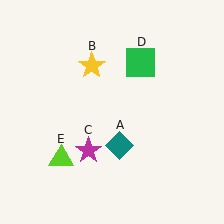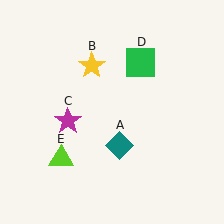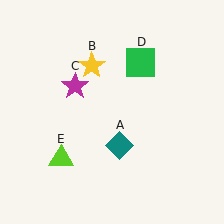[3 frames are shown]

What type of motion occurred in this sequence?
The magenta star (object C) rotated clockwise around the center of the scene.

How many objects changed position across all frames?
1 object changed position: magenta star (object C).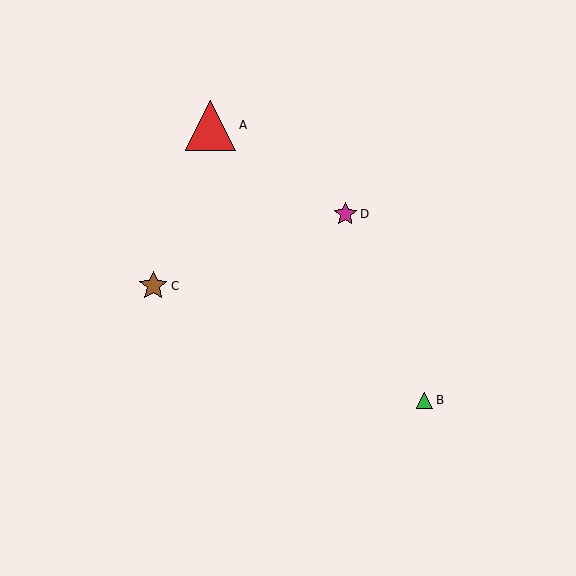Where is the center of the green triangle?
The center of the green triangle is at (425, 400).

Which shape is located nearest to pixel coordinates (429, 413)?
The green triangle (labeled B) at (425, 400) is nearest to that location.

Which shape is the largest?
The red triangle (labeled A) is the largest.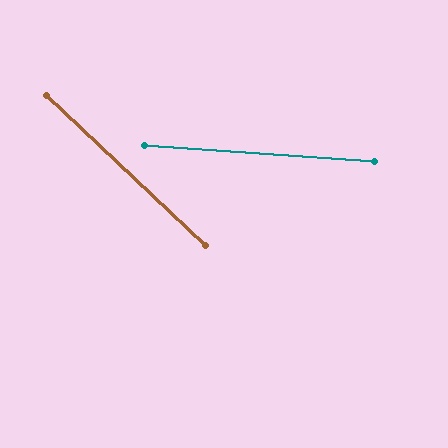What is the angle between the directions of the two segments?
Approximately 39 degrees.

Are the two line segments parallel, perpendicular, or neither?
Neither parallel nor perpendicular — they differ by about 39°.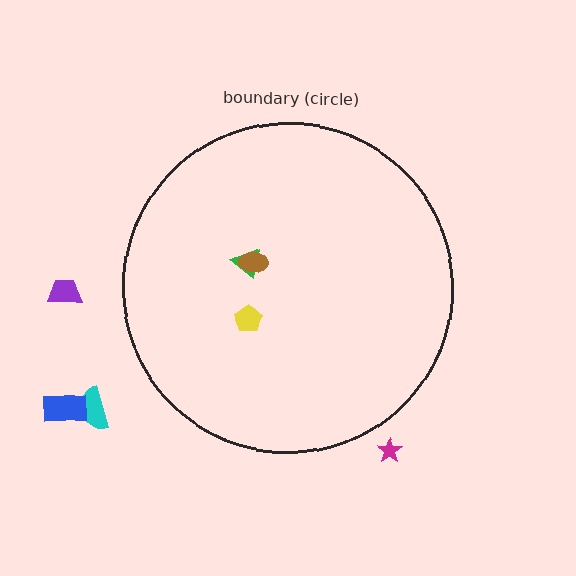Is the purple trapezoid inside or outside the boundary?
Outside.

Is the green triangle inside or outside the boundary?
Inside.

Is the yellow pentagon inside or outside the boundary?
Inside.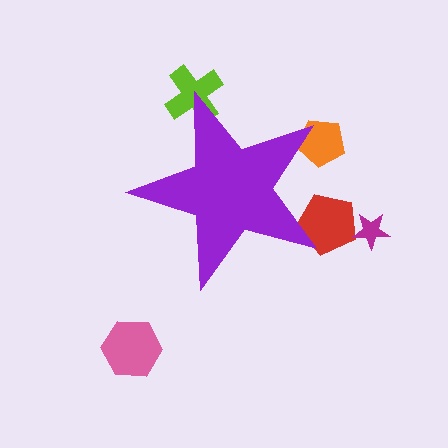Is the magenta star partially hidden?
No, the magenta star is fully visible.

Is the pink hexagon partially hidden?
No, the pink hexagon is fully visible.